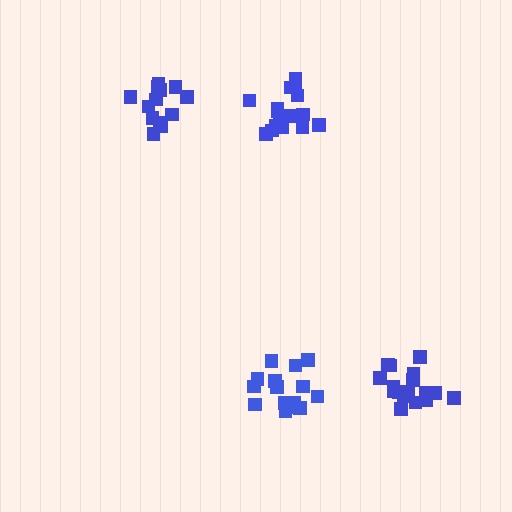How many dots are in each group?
Group 1: 17 dots, Group 2: 15 dots, Group 3: 17 dots, Group 4: 13 dots (62 total).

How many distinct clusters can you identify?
There are 4 distinct clusters.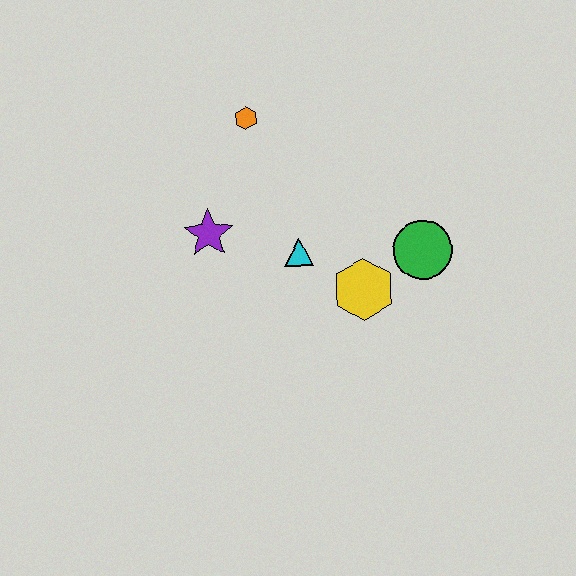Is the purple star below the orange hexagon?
Yes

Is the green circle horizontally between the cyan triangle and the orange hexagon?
No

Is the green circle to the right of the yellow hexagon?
Yes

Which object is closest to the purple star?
The cyan triangle is closest to the purple star.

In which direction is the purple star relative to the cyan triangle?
The purple star is to the left of the cyan triangle.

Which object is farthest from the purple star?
The green circle is farthest from the purple star.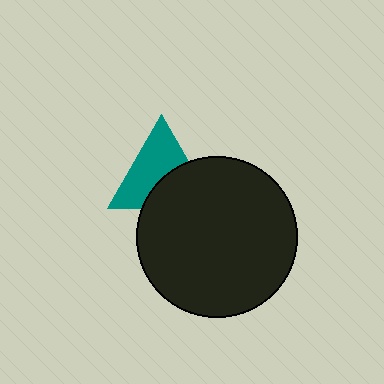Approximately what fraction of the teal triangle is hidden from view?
Roughly 41% of the teal triangle is hidden behind the black circle.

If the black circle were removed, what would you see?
You would see the complete teal triangle.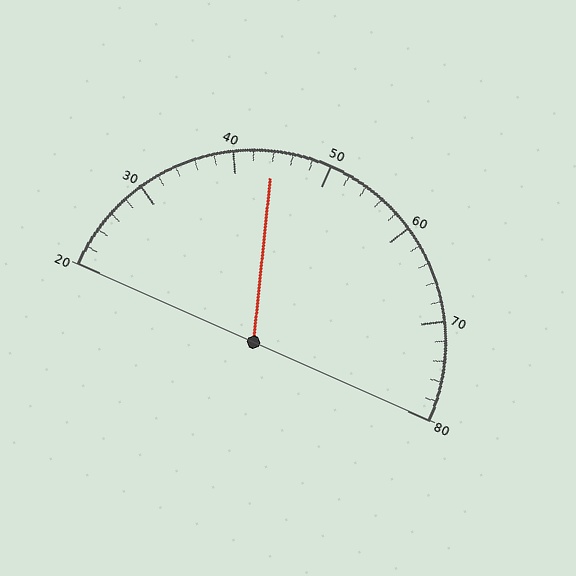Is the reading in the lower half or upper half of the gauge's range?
The reading is in the lower half of the range (20 to 80).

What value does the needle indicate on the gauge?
The needle indicates approximately 44.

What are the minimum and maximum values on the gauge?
The gauge ranges from 20 to 80.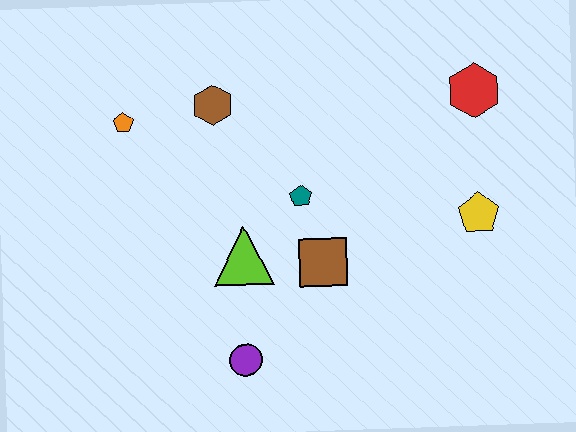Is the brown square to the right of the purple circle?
Yes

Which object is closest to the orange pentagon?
The brown hexagon is closest to the orange pentagon.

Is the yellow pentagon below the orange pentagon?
Yes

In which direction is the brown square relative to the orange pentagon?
The brown square is to the right of the orange pentagon.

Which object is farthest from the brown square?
The orange pentagon is farthest from the brown square.